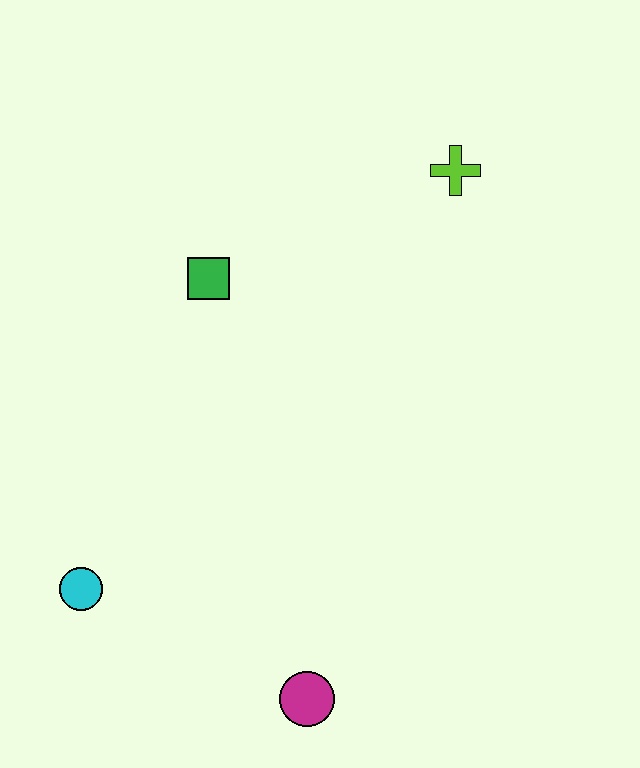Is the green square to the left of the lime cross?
Yes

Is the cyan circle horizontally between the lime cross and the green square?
No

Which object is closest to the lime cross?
The green square is closest to the lime cross.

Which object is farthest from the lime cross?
The cyan circle is farthest from the lime cross.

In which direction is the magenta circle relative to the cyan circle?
The magenta circle is to the right of the cyan circle.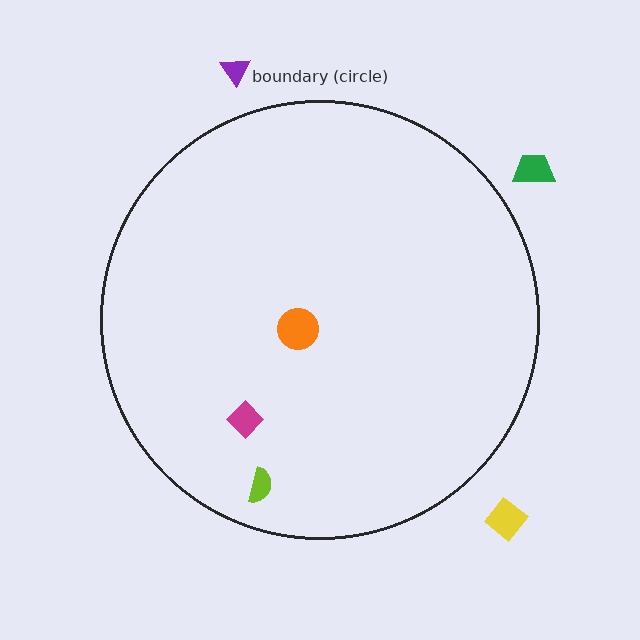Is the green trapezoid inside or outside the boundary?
Outside.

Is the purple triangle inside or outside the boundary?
Outside.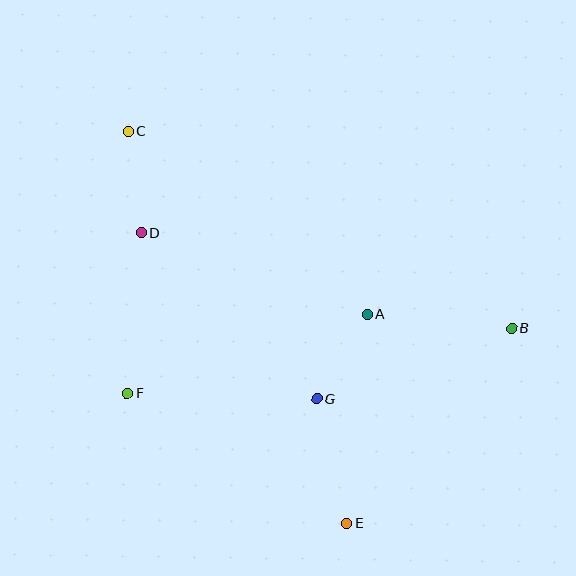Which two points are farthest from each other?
Points C and E are farthest from each other.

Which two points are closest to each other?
Points A and G are closest to each other.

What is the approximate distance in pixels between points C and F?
The distance between C and F is approximately 262 pixels.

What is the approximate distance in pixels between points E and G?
The distance between E and G is approximately 128 pixels.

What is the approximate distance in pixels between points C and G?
The distance between C and G is approximately 327 pixels.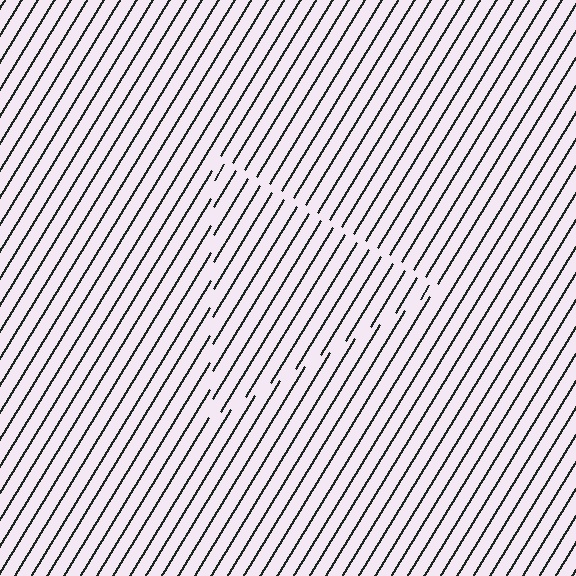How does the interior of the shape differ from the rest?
The interior of the shape contains the same grating, shifted by half a period — the contour is defined by the phase discontinuity where line-ends from the inner and outer gratings abut.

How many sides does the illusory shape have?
3 sides — the line-ends trace a triangle.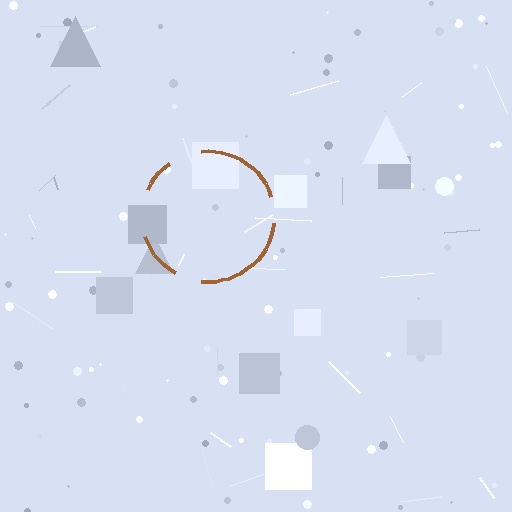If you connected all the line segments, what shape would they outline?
They would outline a circle.